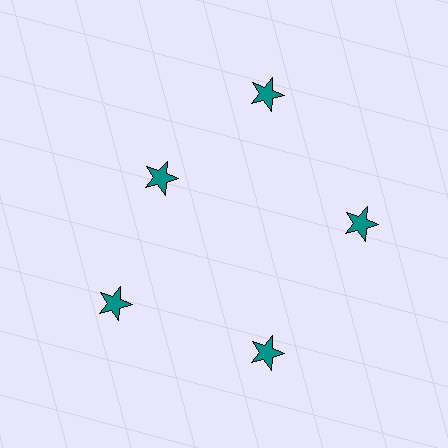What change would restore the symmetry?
The symmetry would be restored by moving it outward, back onto the ring so that all 5 stars sit at equal angles and equal distance from the center.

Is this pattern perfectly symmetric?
No. The 5 teal stars are arranged in a ring, but one element near the 10 o'clock position is pulled inward toward the center, breaking the 5-fold rotational symmetry.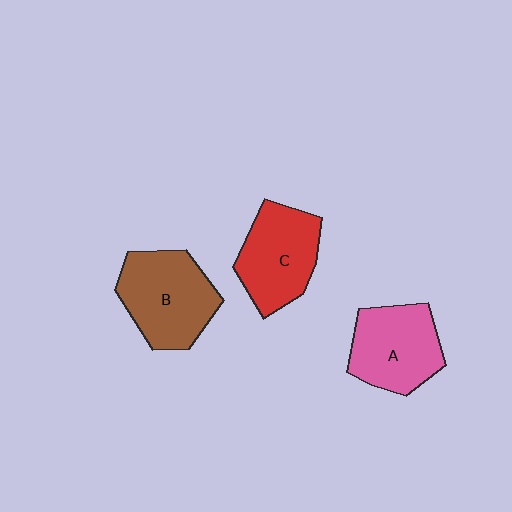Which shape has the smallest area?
Shape A (pink).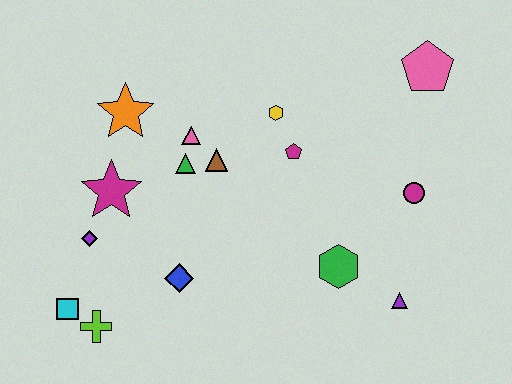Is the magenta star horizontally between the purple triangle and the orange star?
No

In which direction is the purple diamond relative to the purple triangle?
The purple diamond is to the left of the purple triangle.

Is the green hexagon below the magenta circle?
Yes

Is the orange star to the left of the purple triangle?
Yes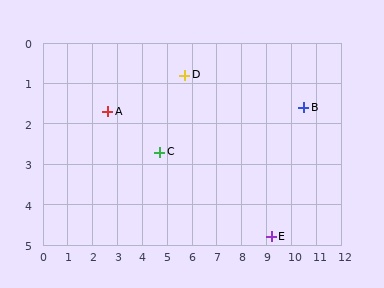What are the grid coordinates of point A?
Point A is at approximately (2.6, 1.7).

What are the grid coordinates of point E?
Point E is at approximately (9.2, 4.8).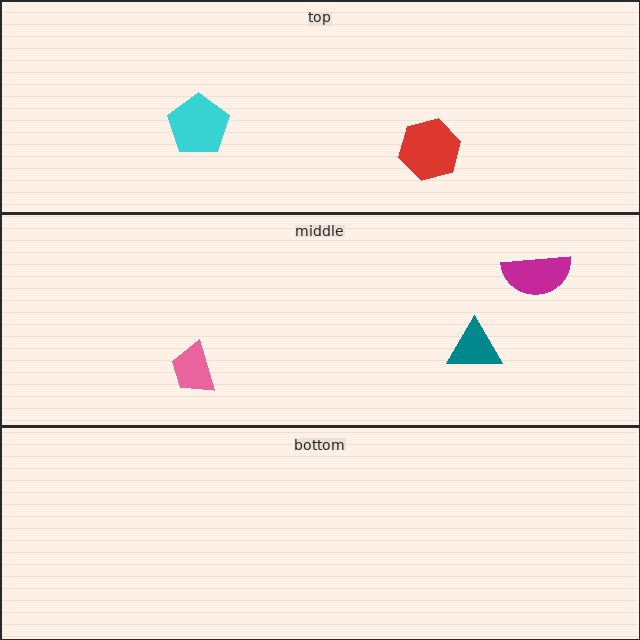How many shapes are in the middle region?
3.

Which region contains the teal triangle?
The middle region.